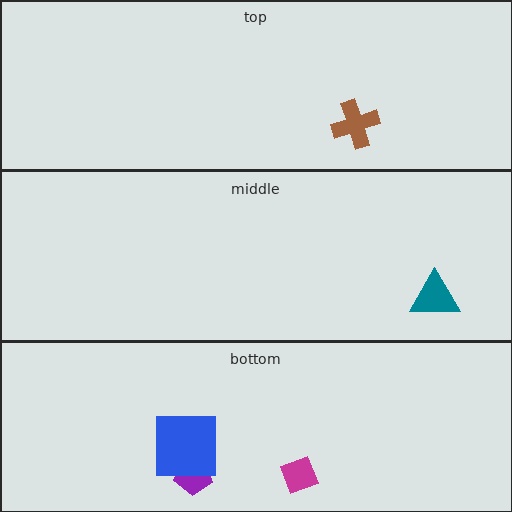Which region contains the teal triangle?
The middle region.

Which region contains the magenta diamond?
The bottom region.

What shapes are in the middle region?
The teal triangle.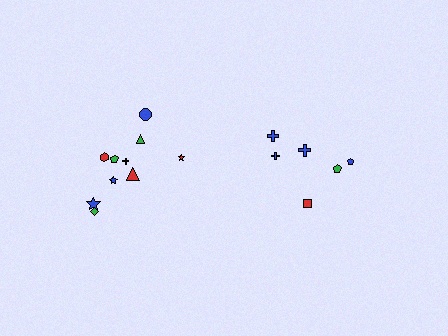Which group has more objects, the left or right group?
The left group.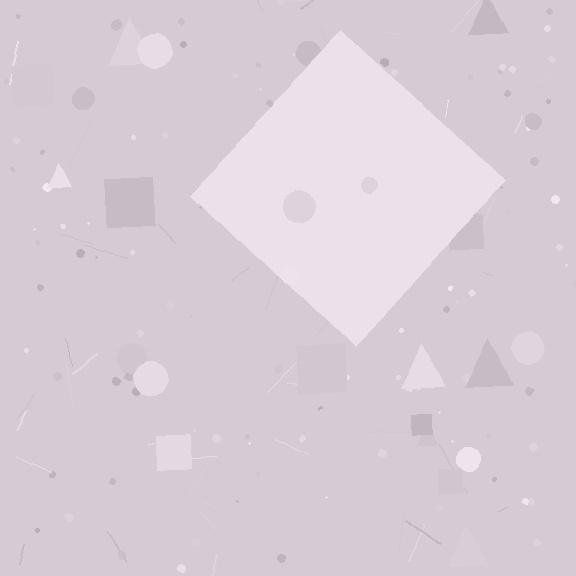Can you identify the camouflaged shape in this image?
The camouflaged shape is a diamond.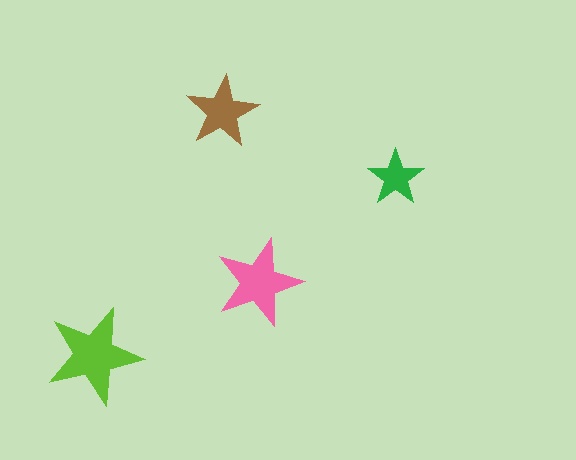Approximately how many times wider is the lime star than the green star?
About 1.5 times wider.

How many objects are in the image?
There are 4 objects in the image.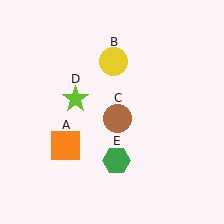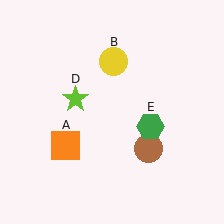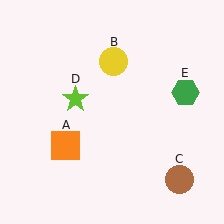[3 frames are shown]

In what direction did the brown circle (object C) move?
The brown circle (object C) moved down and to the right.